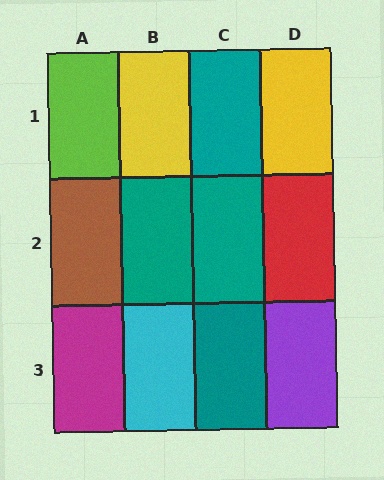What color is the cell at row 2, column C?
Teal.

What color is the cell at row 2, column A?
Brown.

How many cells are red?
1 cell is red.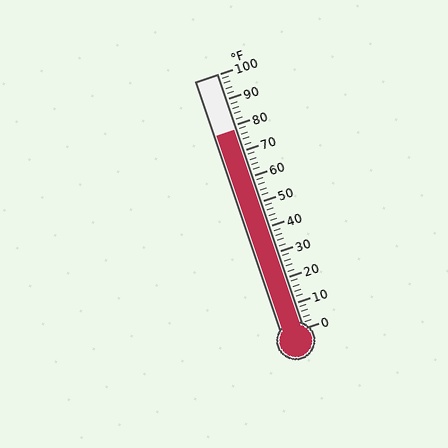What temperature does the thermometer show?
The thermometer shows approximately 78°F.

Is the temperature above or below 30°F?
The temperature is above 30°F.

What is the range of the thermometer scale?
The thermometer scale ranges from 0°F to 100°F.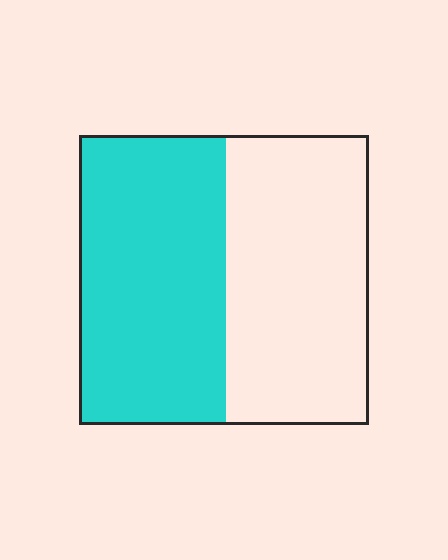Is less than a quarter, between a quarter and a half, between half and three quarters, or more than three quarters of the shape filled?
Between half and three quarters.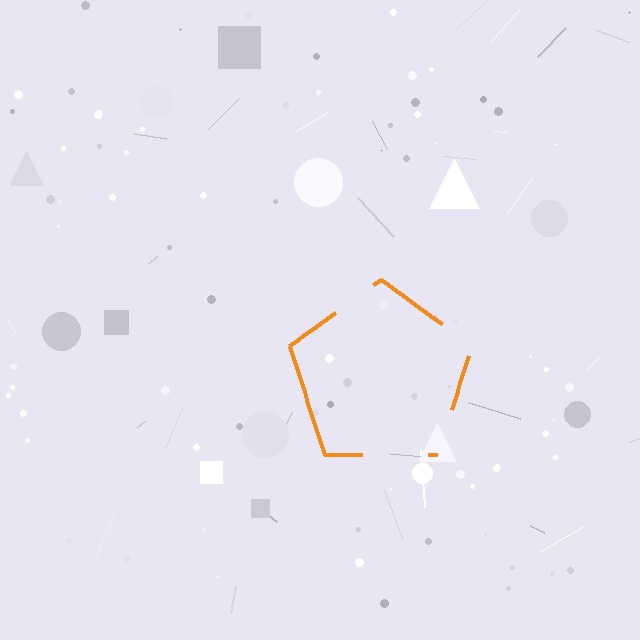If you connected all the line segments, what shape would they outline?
They would outline a pentagon.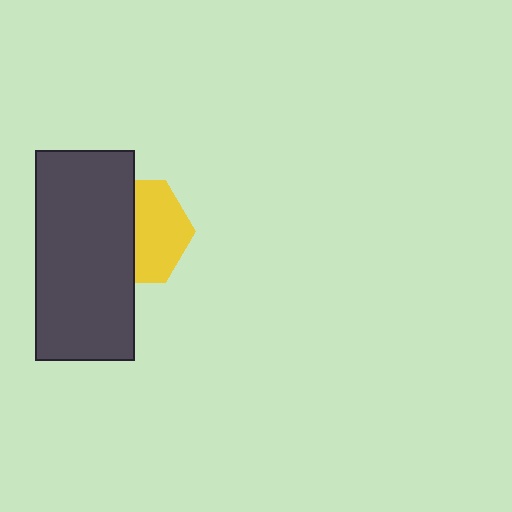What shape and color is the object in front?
The object in front is a dark gray rectangle.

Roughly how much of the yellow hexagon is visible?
About half of it is visible (roughly 51%).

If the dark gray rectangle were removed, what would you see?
You would see the complete yellow hexagon.